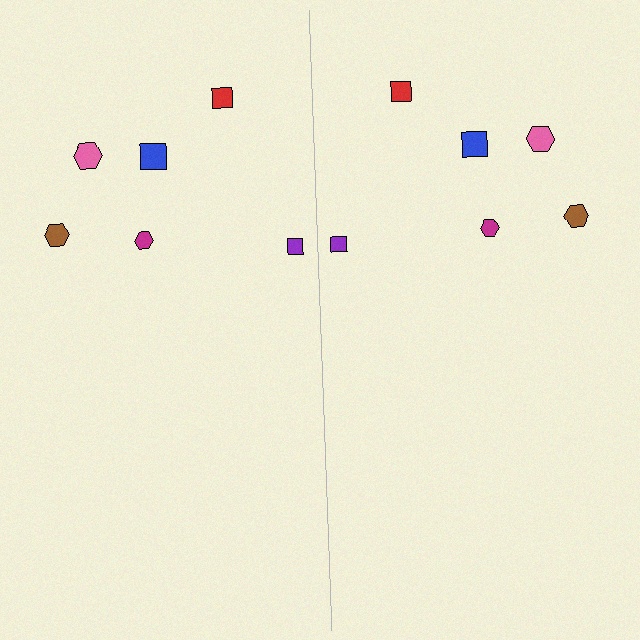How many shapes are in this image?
There are 12 shapes in this image.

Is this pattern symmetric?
Yes, this pattern has bilateral (reflection) symmetry.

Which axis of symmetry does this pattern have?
The pattern has a vertical axis of symmetry running through the center of the image.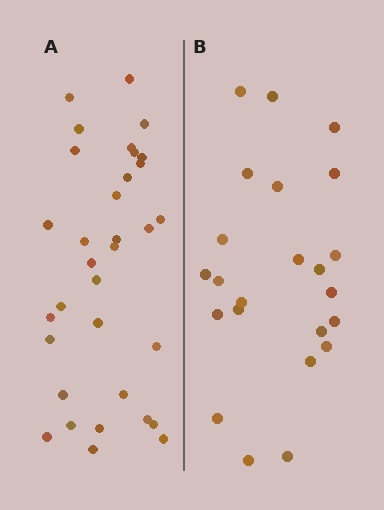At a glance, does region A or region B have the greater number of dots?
Region A (the left region) has more dots.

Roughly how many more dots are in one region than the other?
Region A has roughly 10 or so more dots than region B.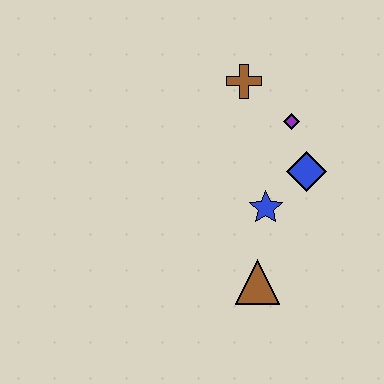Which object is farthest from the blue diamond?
The brown triangle is farthest from the blue diamond.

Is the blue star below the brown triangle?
No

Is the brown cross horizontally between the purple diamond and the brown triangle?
No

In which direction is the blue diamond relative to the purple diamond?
The blue diamond is below the purple diamond.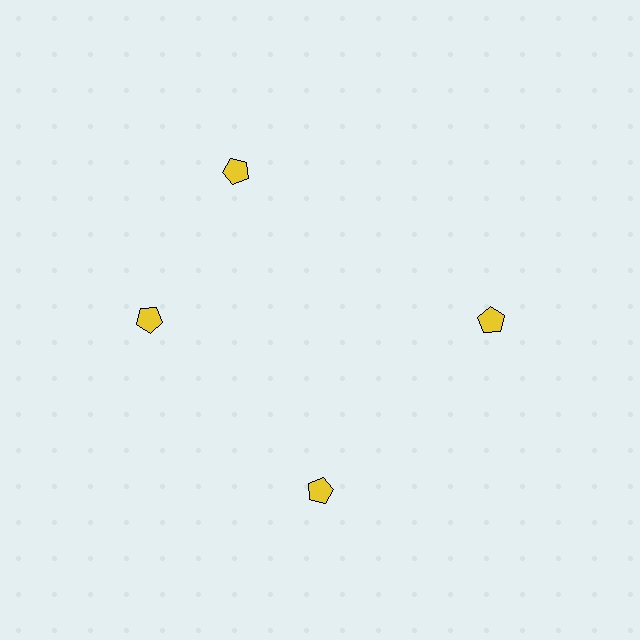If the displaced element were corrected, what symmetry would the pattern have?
It would have 4-fold rotational symmetry — the pattern would map onto itself every 90 degrees.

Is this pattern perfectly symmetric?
No. The 4 yellow pentagons are arranged in a ring, but one element near the 12 o'clock position is rotated out of alignment along the ring, breaking the 4-fold rotational symmetry.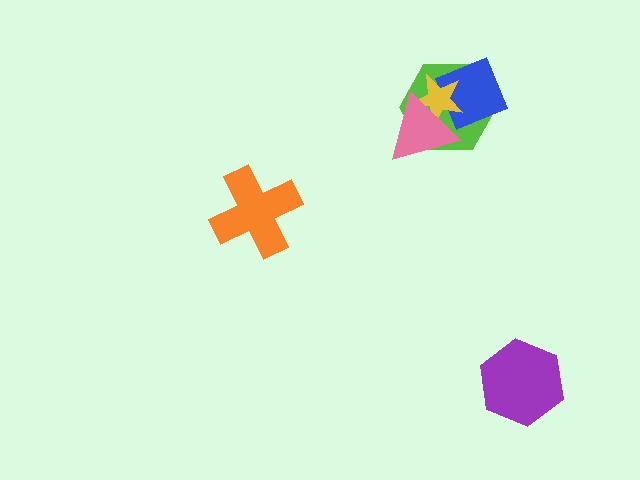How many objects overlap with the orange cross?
0 objects overlap with the orange cross.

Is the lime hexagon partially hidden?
Yes, it is partially covered by another shape.